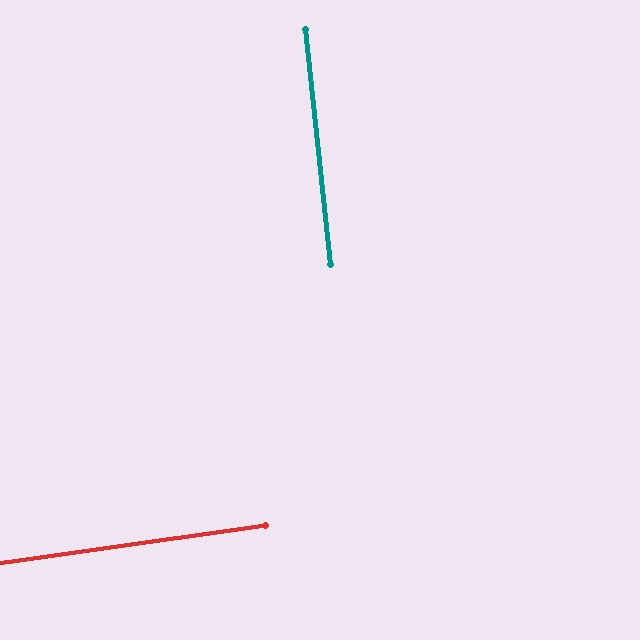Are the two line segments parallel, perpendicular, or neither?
Perpendicular — they meet at approximately 88°.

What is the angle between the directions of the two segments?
Approximately 88 degrees.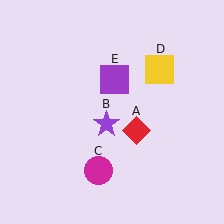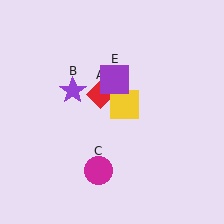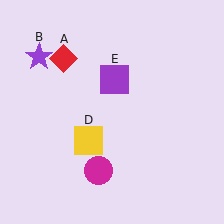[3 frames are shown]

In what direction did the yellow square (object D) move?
The yellow square (object D) moved down and to the left.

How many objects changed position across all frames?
3 objects changed position: red diamond (object A), purple star (object B), yellow square (object D).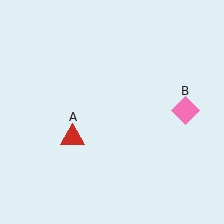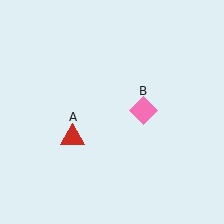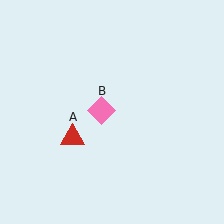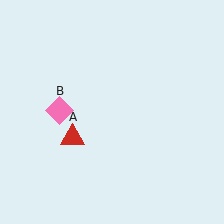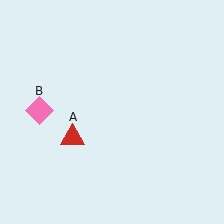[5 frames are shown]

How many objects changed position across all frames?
1 object changed position: pink diamond (object B).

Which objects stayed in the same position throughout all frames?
Red triangle (object A) remained stationary.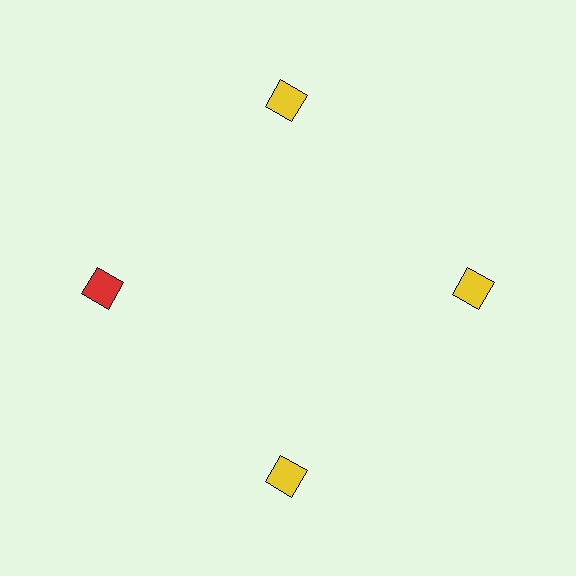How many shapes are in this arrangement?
There are 4 shapes arranged in a ring pattern.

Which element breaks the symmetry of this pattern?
The red diamond at roughly the 9 o'clock position breaks the symmetry. All other shapes are yellow diamonds.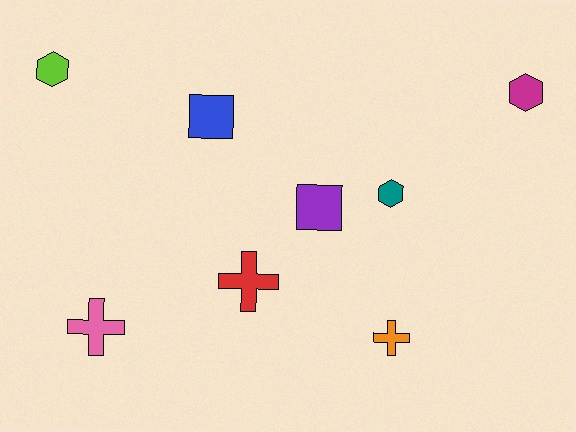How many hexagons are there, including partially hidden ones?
There are 3 hexagons.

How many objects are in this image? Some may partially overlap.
There are 8 objects.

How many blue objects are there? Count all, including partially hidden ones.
There is 1 blue object.